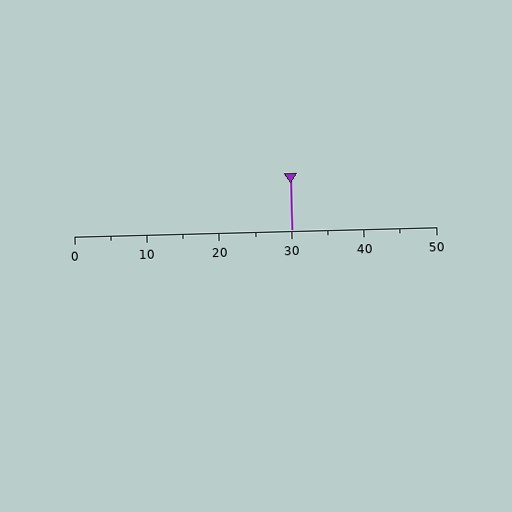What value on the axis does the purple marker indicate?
The marker indicates approximately 30.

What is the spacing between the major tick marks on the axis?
The major ticks are spaced 10 apart.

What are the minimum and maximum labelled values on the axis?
The axis runs from 0 to 50.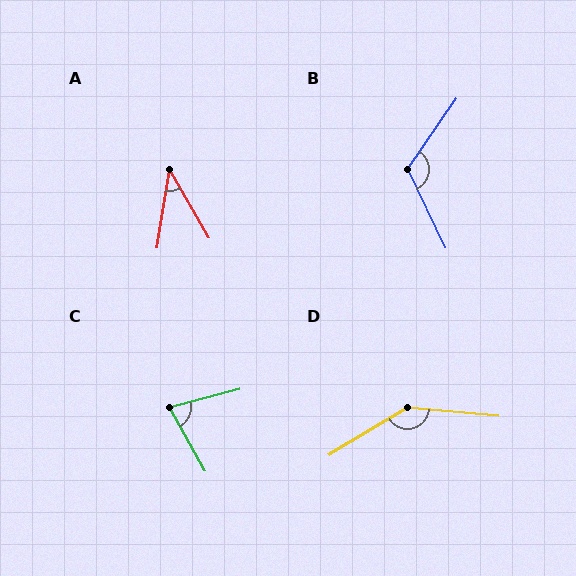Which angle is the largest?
D, at approximately 144 degrees.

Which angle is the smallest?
A, at approximately 39 degrees.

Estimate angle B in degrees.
Approximately 120 degrees.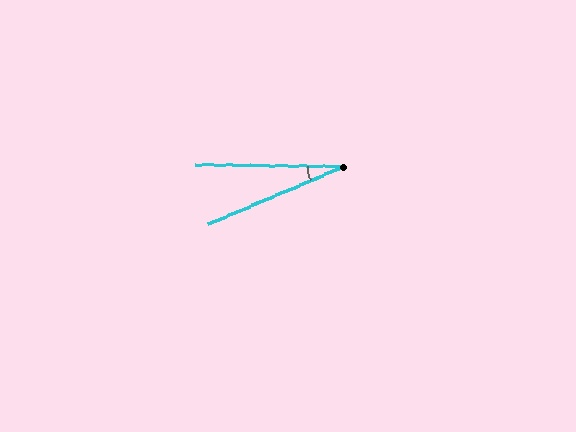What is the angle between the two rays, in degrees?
Approximately 24 degrees.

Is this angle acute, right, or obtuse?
It is acute.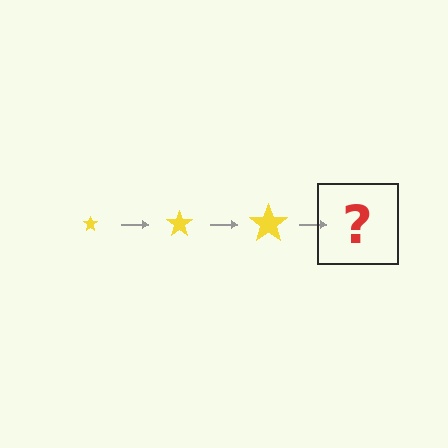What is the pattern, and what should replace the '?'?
The pattern is that the star gets progressively larger each step. The '?' should be a yellow star, larger than the previous one.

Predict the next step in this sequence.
The next step is a yellow star, larger than the previous one.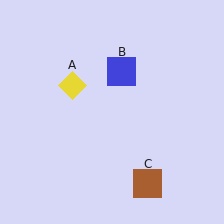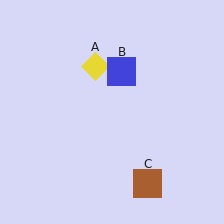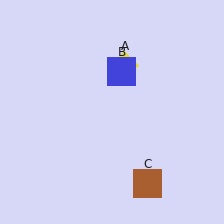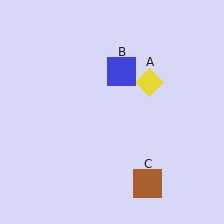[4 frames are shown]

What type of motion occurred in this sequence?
The yellow diamond (object A) rotated clockwise around the center of the scene.